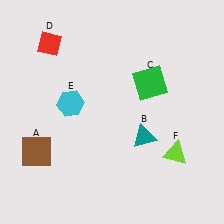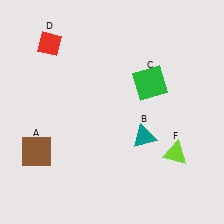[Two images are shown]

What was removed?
The cyan hexagon (E) was removed in Image 2.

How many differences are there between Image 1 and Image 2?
There is 1 difference between the two images.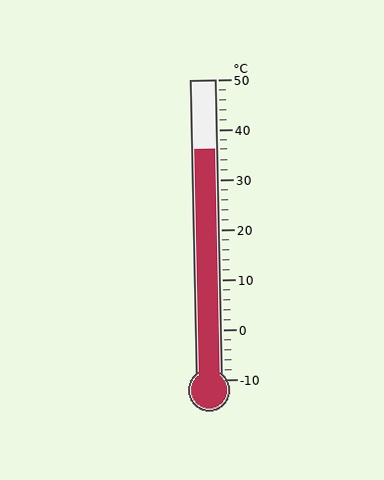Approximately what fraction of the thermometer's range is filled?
The thermometer is filled to approximately 75% of its range.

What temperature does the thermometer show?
The thermometer shows approximately 36°C.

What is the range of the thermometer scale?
The thermometer scale ranges from -10°C to 50°C.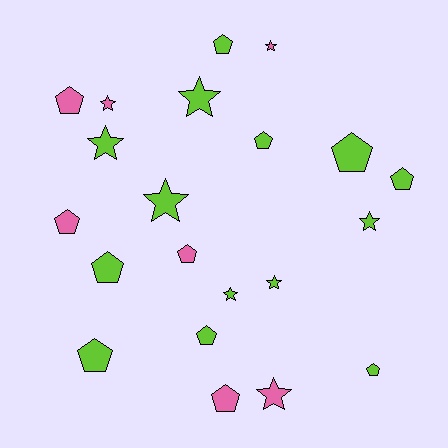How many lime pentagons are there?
There are 8 lime pentagons.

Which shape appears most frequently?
Pentagon, with 12 objects.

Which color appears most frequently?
Lime, with 14 objects.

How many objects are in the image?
There are 21 objects.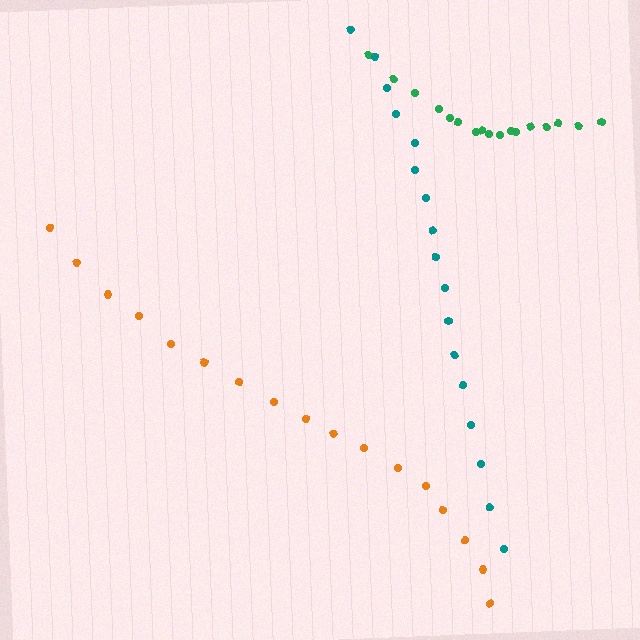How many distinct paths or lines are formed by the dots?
There are 3 distinct paths.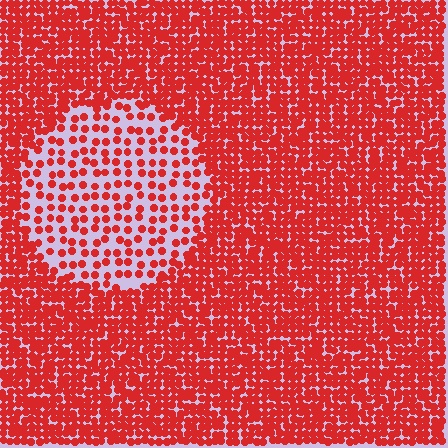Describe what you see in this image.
The image contains small red elements arranged at two different densities. A circle-shaped region is visible where the elements are less densely packed than the surrounding area.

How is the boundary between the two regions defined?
The boundary is defined by a change in element density (approximately 2.5x ratio). All elements are the same color, size, and shape.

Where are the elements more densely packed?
The elements are more densely packed outside the circle boundary.